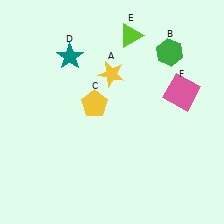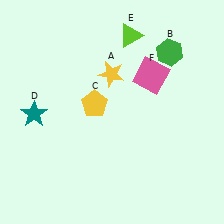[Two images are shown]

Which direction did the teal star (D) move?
The teal star (D) moved down.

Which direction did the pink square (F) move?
The pink square (F) moved left.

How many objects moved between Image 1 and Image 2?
2 objects moved between the two images.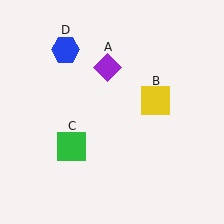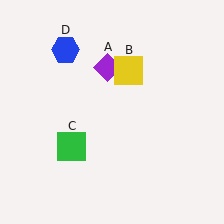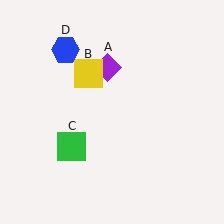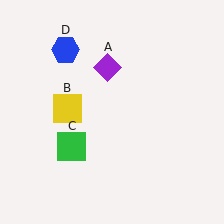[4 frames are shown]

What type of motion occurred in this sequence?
The yellow square (object B) rotated counterclockwise around the center of the scene.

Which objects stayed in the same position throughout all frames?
Purple diamond (object A) and green square (object C) and blue hexagon (object D) remained stationary.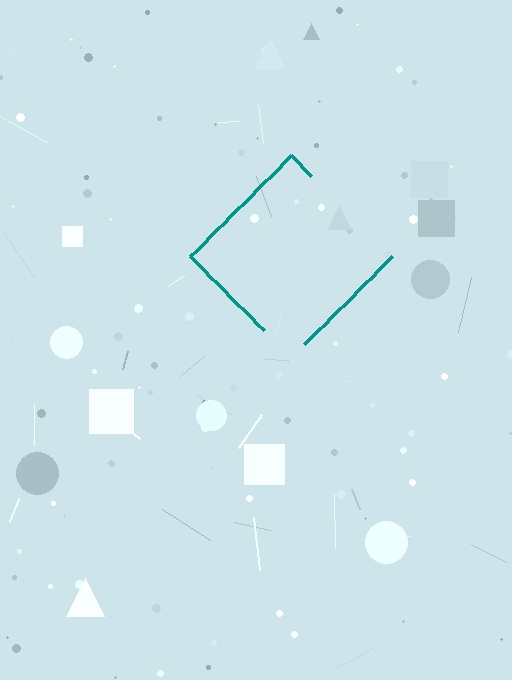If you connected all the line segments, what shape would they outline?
They would outline a diamond.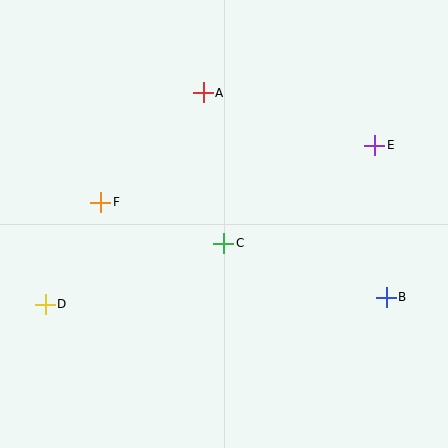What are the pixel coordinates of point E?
Point E is at (375, 145).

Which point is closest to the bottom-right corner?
Point B is closest to the bottom-right corner.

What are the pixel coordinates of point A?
Point A is at (203, 93).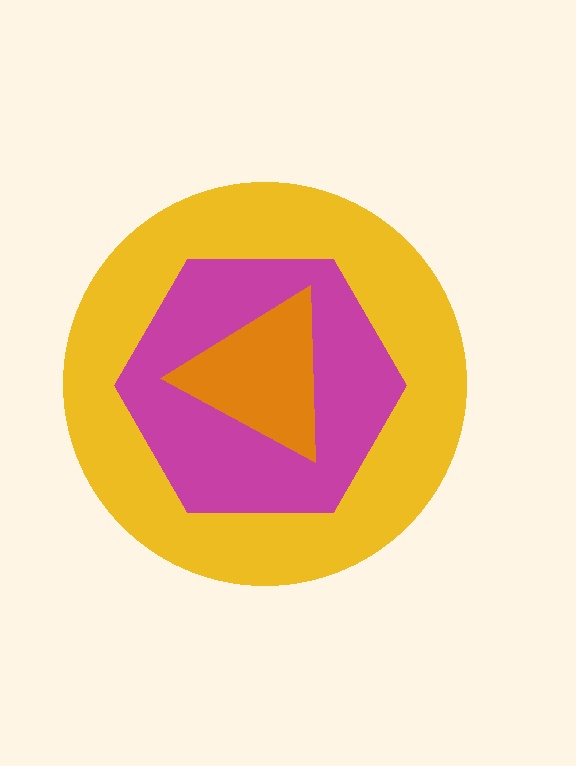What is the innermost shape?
The orange triangle.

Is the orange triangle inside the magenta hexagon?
Yes.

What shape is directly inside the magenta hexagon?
The orange triangle.